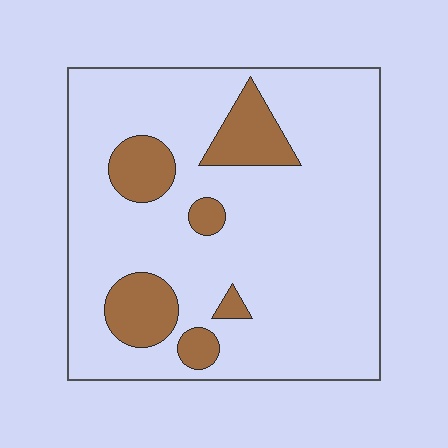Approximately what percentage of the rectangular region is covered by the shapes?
Approximately 15%.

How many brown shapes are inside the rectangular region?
6.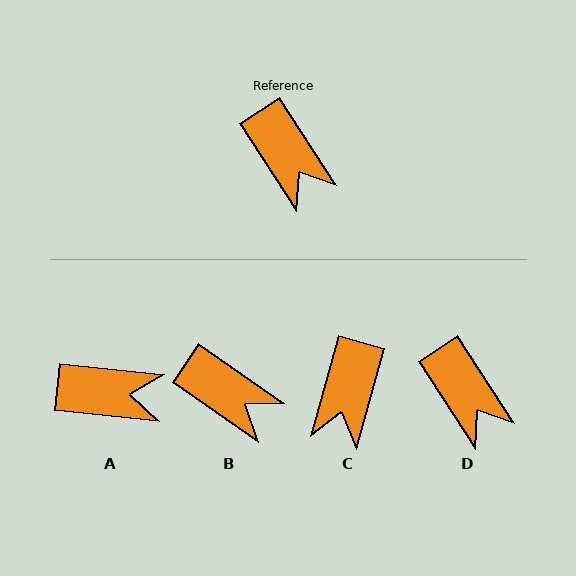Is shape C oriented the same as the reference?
No, it is off by about 49 degrees.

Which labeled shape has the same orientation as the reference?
D.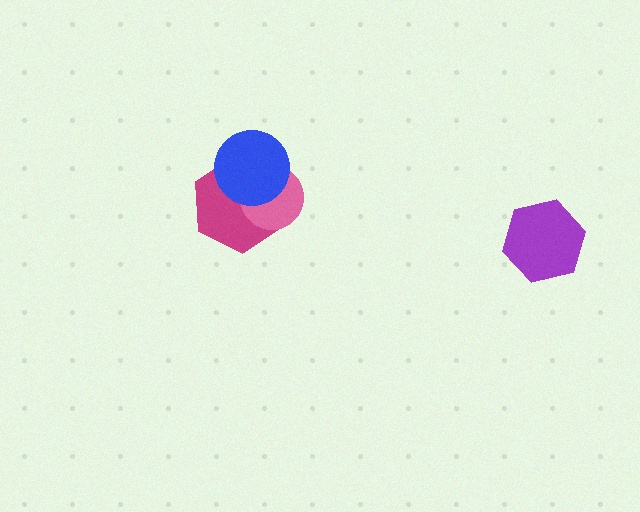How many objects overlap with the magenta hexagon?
2 objects overlap with the magenta hexagon.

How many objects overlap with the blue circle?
2 objects overlap with the blue circle.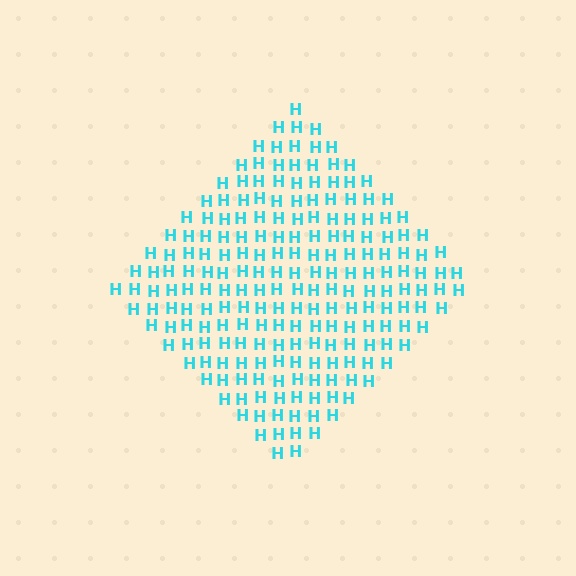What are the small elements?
The small elements are letter H's.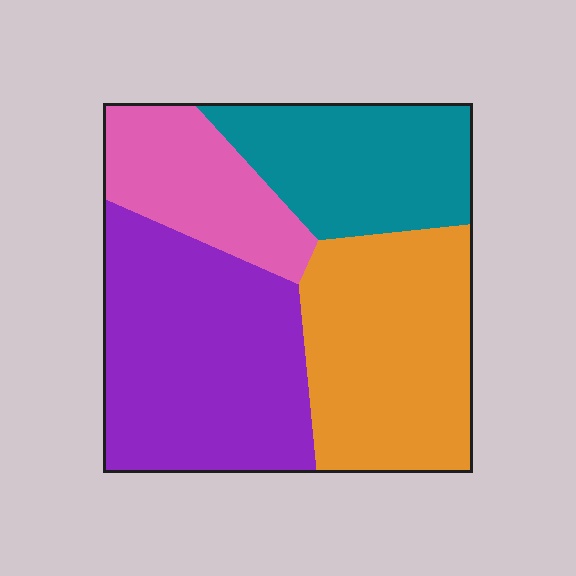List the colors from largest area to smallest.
From largest to smallest: purple, orange, teal, pink.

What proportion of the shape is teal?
Teal takes up about one fifth (1/5) of the shape.